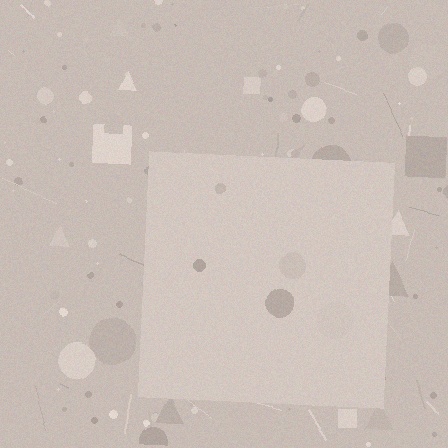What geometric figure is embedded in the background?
A square is embedded in the background.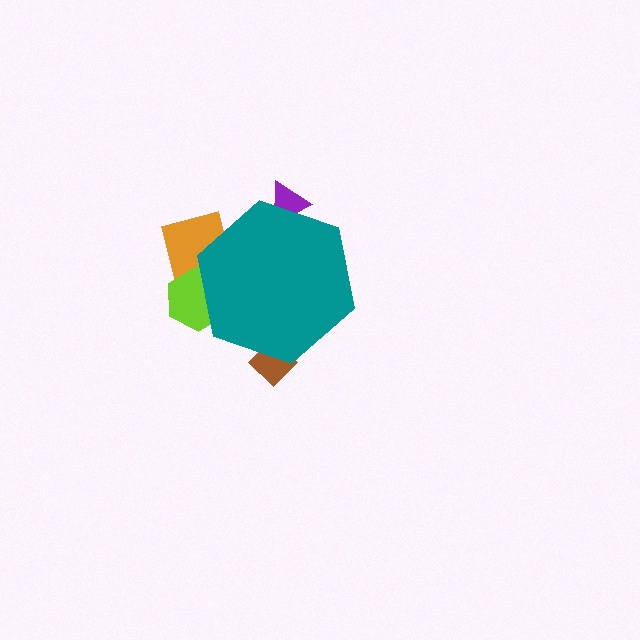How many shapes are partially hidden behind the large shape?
4 shapes are partially hidden.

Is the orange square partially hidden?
Yes, the orange square is partially hidden behind the teal hexagon.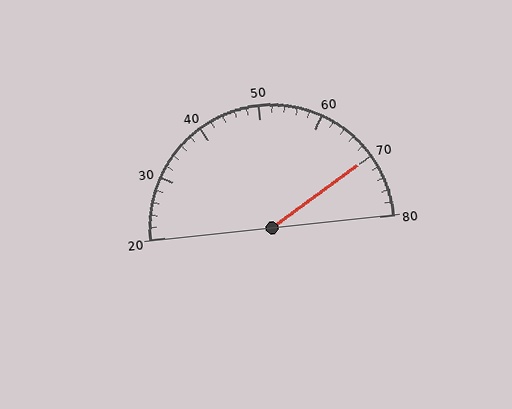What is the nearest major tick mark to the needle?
The nearest major tick mark is 70.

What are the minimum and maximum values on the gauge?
The gauge ranges from 20 to 80.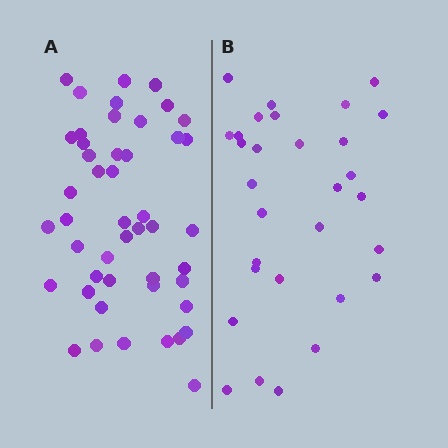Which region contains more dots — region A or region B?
Region A (the left region) has more dots.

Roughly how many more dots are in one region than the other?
Region A has approximately 15 more dots than region B.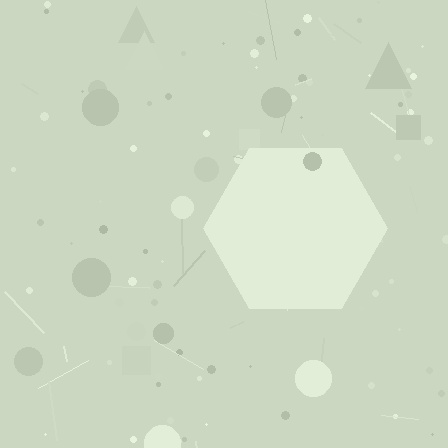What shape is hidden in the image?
A hexagon is hidden in the image.